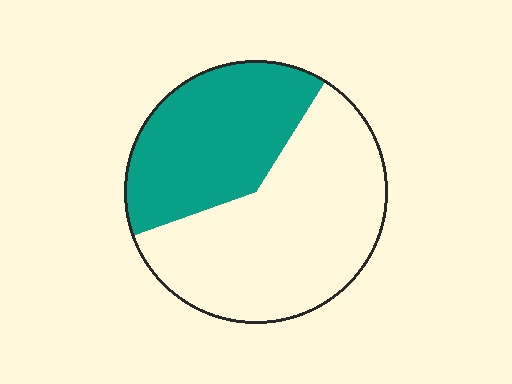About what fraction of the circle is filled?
About two fifths (2/5).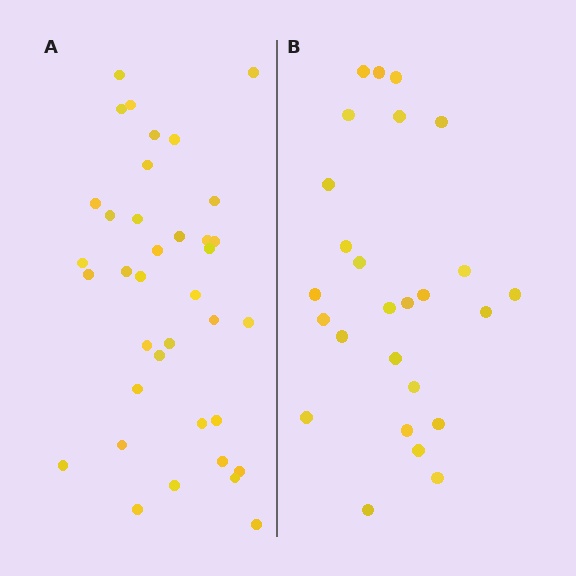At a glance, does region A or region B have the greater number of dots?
Region A (the left region) has more dots.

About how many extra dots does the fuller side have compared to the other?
Region A has roughly 12 or so more dots than region B.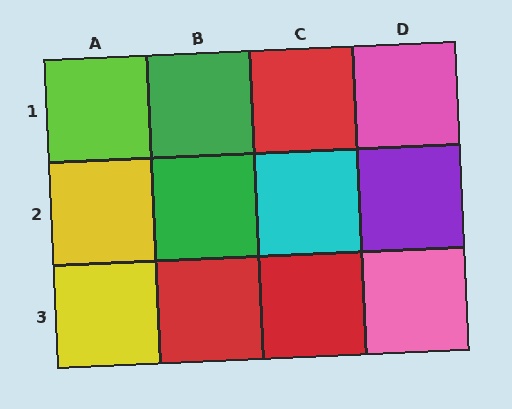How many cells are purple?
1 cell is purple.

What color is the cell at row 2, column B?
Green.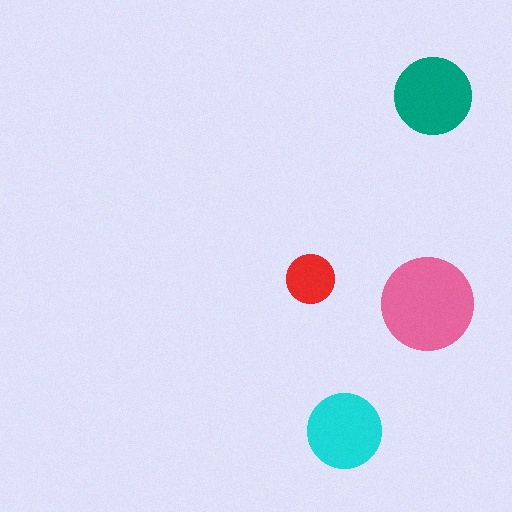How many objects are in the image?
There are 4 objects in the image.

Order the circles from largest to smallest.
the pink one, the teal one, the cyan one, the red one.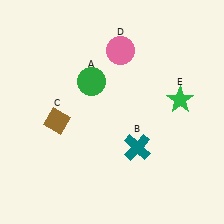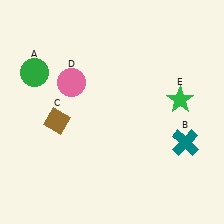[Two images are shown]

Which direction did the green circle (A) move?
The green circle (A) moved left.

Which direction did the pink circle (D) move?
The pink circle (D) moved left.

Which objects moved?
The objects that moved are: the green circle (A), the teal cross (B), the pink circle (D).